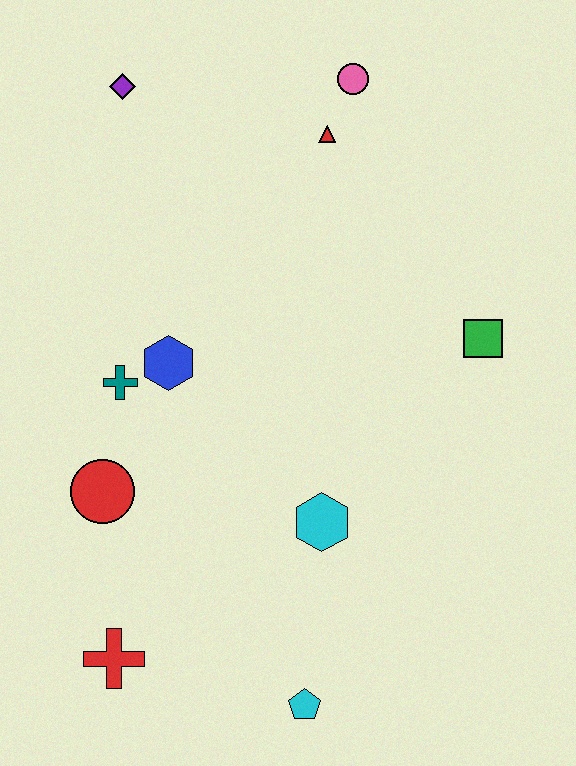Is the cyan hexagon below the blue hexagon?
Yes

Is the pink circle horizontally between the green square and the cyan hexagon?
Yes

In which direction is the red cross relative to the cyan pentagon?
The red cross is to the left of the cyan pentagon.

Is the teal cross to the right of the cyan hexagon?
No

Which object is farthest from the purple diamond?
The cyan pentagon is farthest from the purple diamond.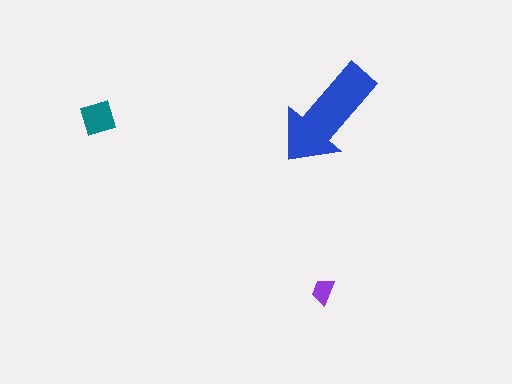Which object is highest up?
The blue arrow is topmost.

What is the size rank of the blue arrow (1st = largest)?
1st.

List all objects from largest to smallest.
The blue arrow, the teal square, the purple trapezoid.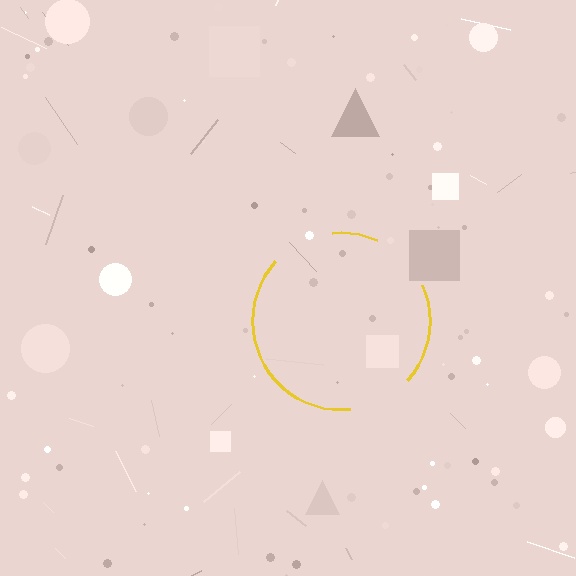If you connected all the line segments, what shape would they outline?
They would outline a circle.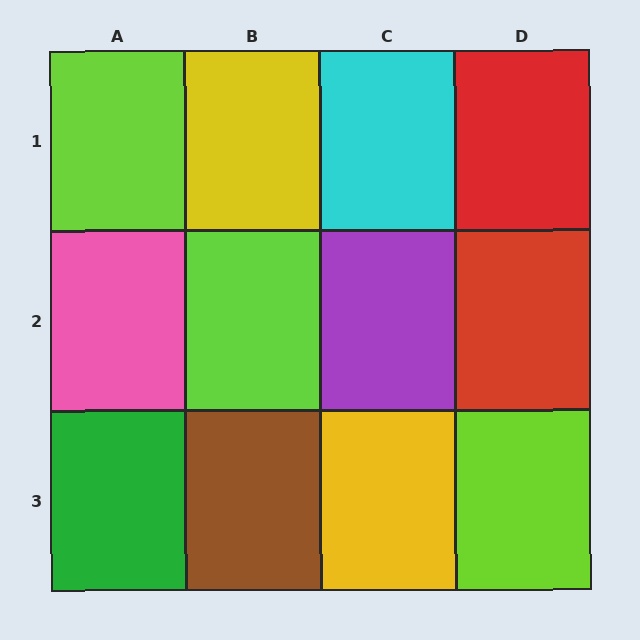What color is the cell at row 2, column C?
Purple.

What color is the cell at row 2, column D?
Red.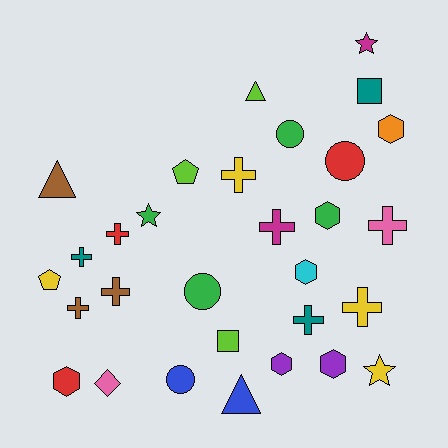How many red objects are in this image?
There are 3 red objects.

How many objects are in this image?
There are 30 objects.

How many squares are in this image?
There are 2 squares.